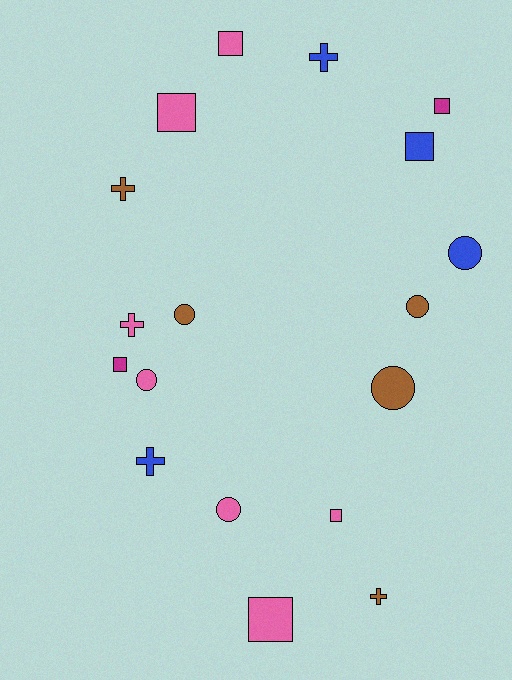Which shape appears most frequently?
Square, with 7 objects.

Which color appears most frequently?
Pink, with 7 objects.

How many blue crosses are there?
There are 2 blue crosses.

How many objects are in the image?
There are 18 objects.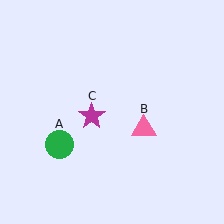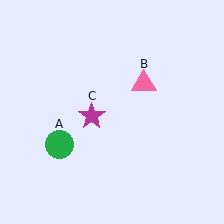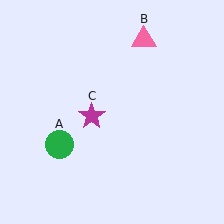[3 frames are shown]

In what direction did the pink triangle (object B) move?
The pink triangle (object B) moved up.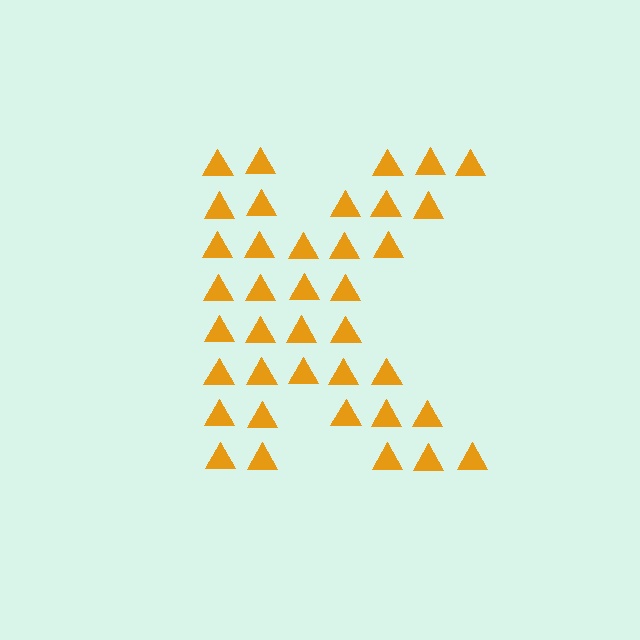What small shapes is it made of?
It is made of small triangles.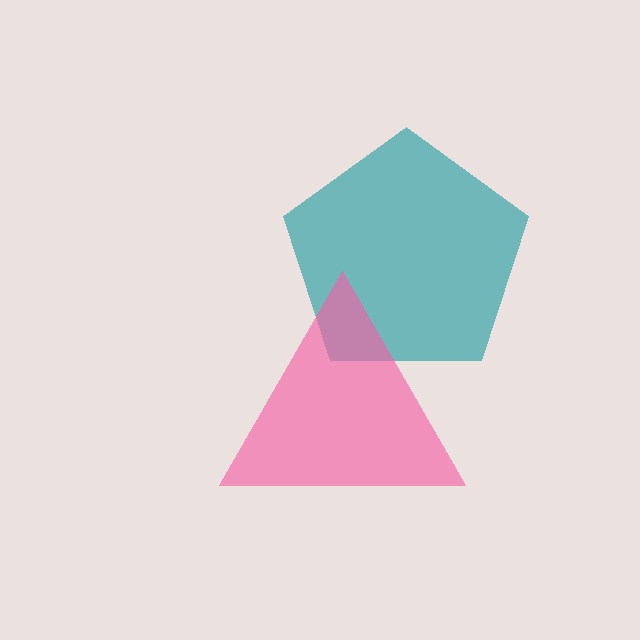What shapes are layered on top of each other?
The layered shapes are: a teal pentagon, a pink triangle.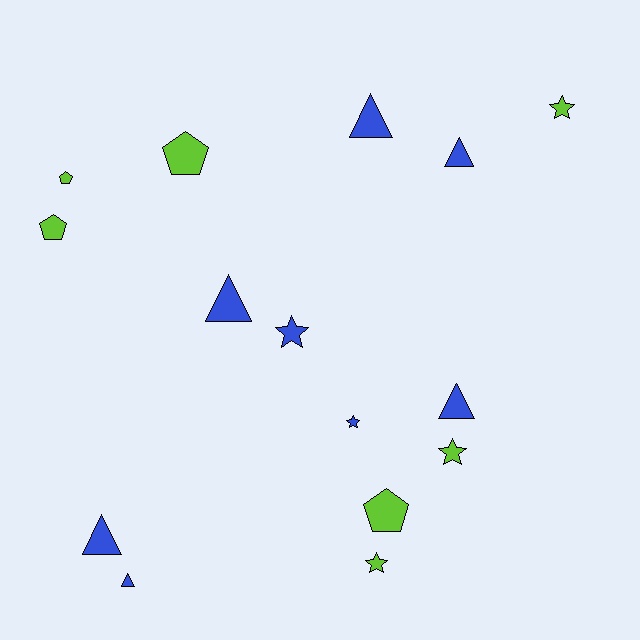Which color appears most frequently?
Blue, with 8 objects.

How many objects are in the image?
There are 15 objects.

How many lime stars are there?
There are 3 lime stars.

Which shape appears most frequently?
Triangle, with 6 objects.